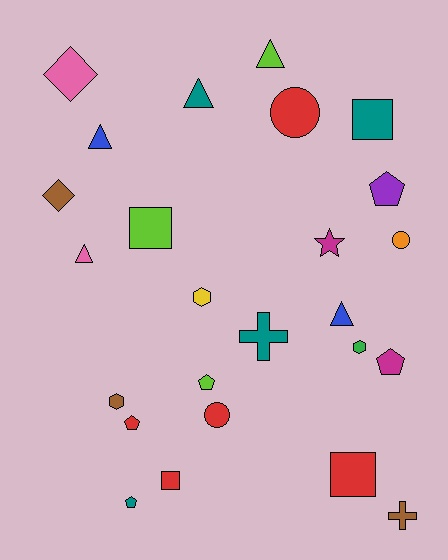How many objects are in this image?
There are 25 objects.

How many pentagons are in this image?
There are 5 pentagons.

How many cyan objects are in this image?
There are no cyan objects.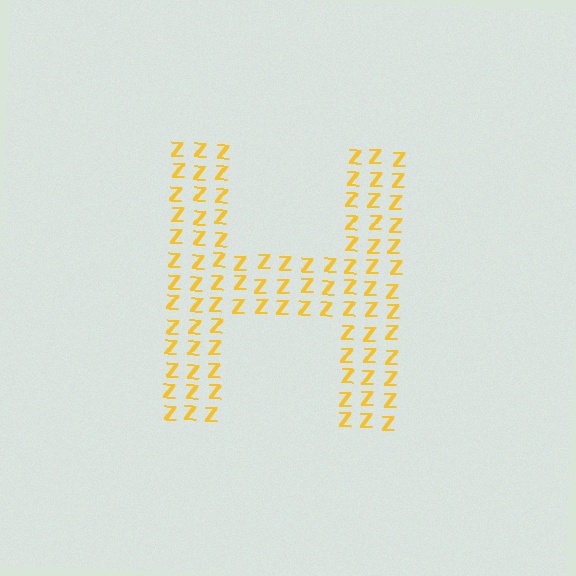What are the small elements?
The small elements are letter Z's.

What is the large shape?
The large shape is the letter H.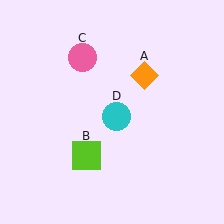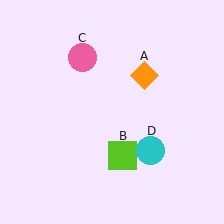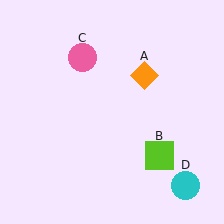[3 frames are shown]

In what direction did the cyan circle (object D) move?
The cyan circle (object D) moved down and to the right.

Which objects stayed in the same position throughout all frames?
Orange diamond (object A) and pink circle (object C) remained stationary.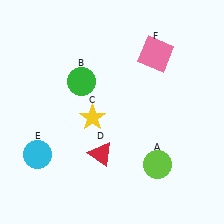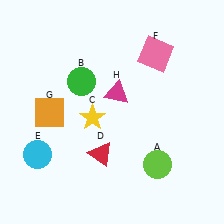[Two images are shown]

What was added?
An orange square (G), a magenta triangle (H) were added in Image 2.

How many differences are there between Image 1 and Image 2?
There are 2 differences between the two images.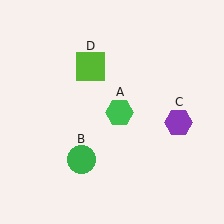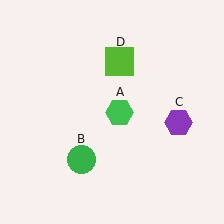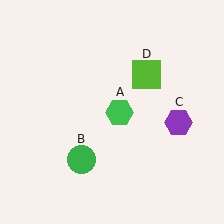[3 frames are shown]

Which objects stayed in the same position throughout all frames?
Green hexagon (object A) and green circle (object B) and purple hexagon (object C) remained stationary.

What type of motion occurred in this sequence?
The lime square (object D) rotated clockwise around the center of the scene.